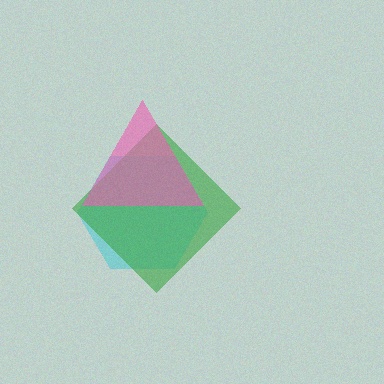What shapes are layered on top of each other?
The layered shapes are: a cyan hexagon, a green diamond, a pink triangle.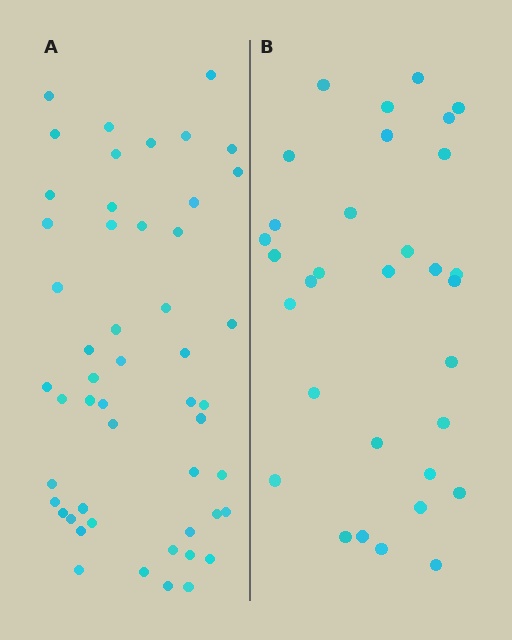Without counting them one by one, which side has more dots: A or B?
Region A (the left region) has more dots.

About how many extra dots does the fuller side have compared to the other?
Region A has approximately 20 more dots than region B.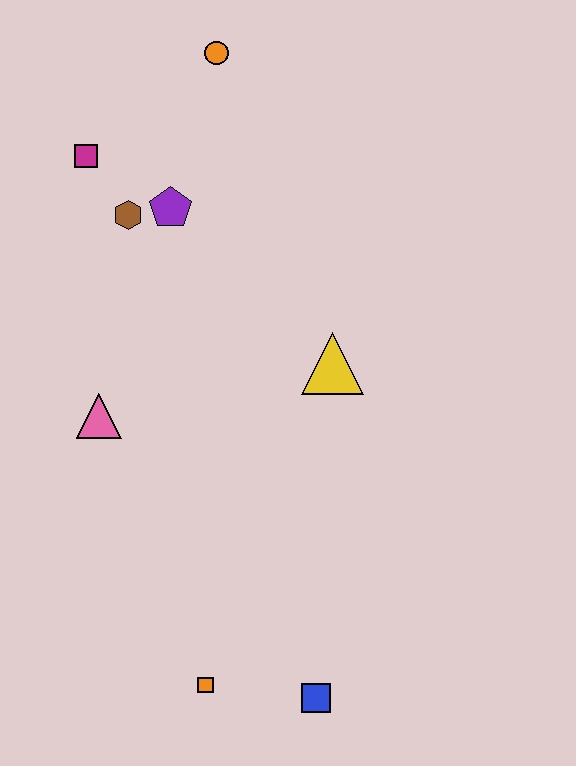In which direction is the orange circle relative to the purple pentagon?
The orange circle is above the purple pentagon.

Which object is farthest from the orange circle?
The blue square is farthest from the orange circle.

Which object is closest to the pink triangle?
The brown hexagon is closest to the pink triangle.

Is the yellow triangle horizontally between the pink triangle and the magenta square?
No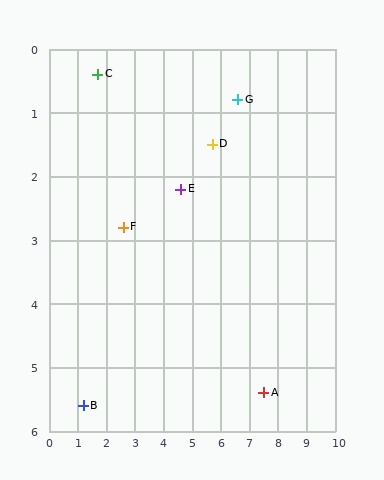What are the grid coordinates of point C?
Point C is at approximately (1.7, 0.4).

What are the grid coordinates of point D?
Point D is at approximately (5.7, 1.5).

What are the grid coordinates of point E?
Point E is at approximately (4.6, 2.2).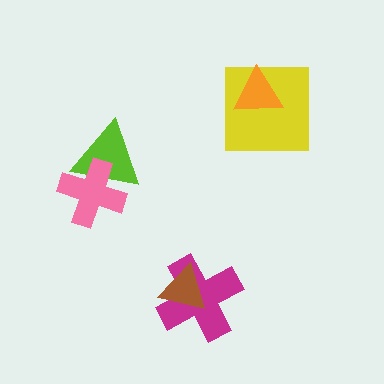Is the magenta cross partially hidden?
Yes, it is partially covered by another shape.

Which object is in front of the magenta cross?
The brown triangle is in front of the magenta cross.